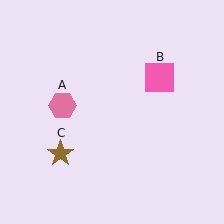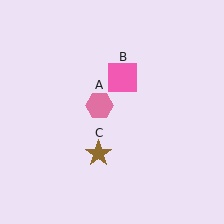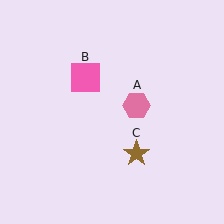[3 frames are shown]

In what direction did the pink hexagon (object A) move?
The pink hexagon (object A) moved right.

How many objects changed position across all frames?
3 objects changed position: pink hexagon (object A), pink square (object B), brown star (object C).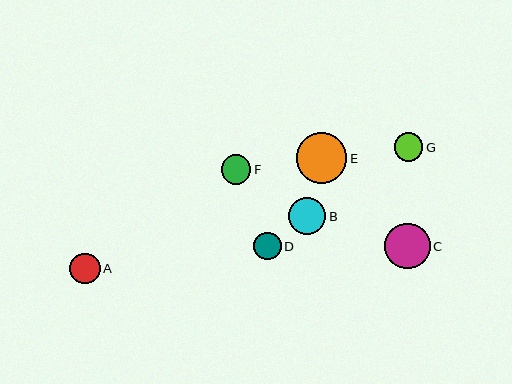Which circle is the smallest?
Circle D is the smallest with a size of approximately 27 pixels.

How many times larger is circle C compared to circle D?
Circle C is approximately 1.7 times the size of circle D.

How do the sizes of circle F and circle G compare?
Circle F and circle G are approximately the same size.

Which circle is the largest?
Circle E is the largest with a size of approximately 51 pixels.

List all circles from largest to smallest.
From largest to smallest: E, C, B, A, F, G, D.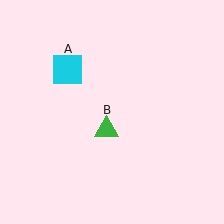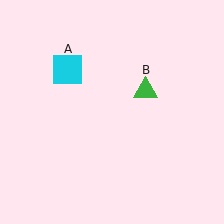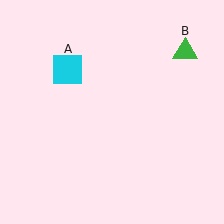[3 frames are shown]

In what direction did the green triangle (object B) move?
The green triangle (object B) moved up and to the right.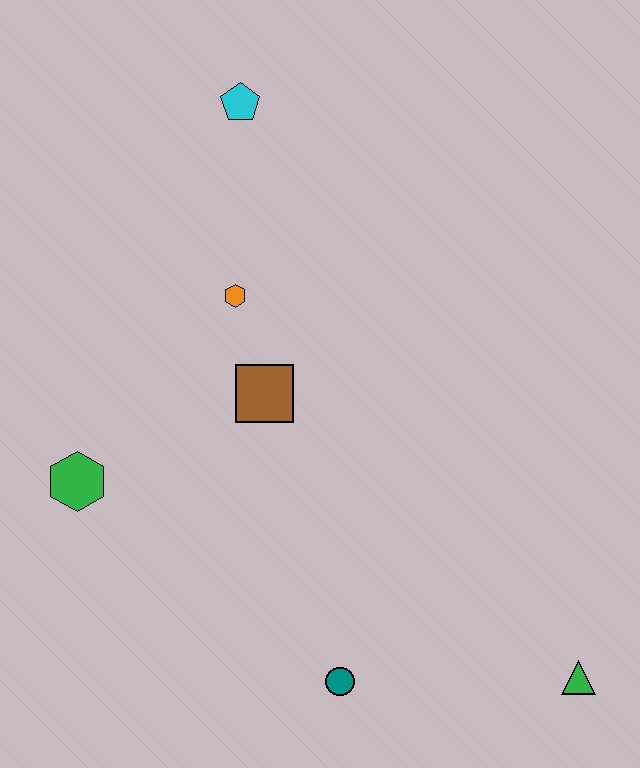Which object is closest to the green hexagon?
The brown square is closest to the green hexagon.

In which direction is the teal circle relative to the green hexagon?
The teal circle is to the right of the green hexagon.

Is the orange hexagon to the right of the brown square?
No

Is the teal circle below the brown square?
Yes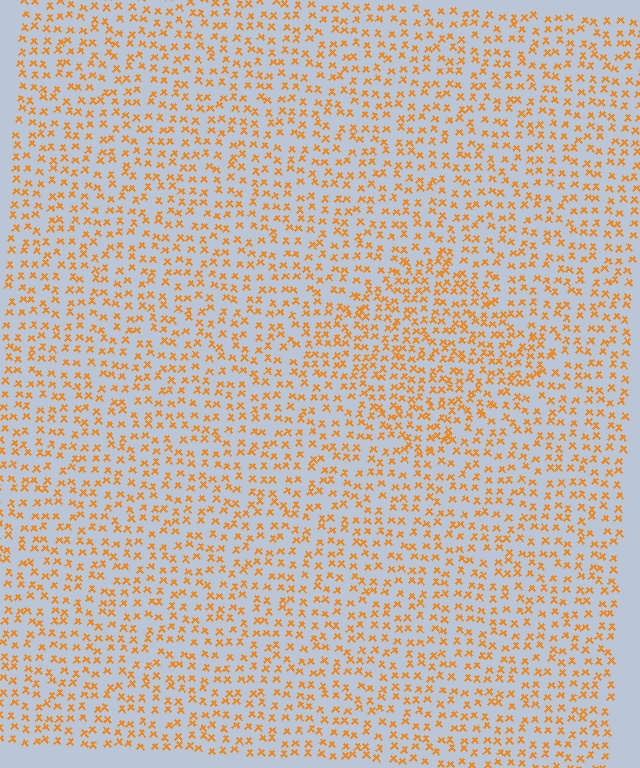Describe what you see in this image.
The image contains small orange elements arranged at two different densities. A diamond-shaped region is visible where the elements are more densely packed than the surrounding area.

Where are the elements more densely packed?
The elements are more densely packed inside the diamond boundary.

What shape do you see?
I see a diamond.